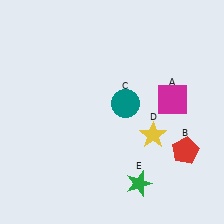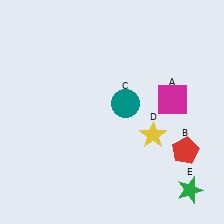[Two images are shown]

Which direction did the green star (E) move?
The green star (E) moved right.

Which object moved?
The green star (E) moved right.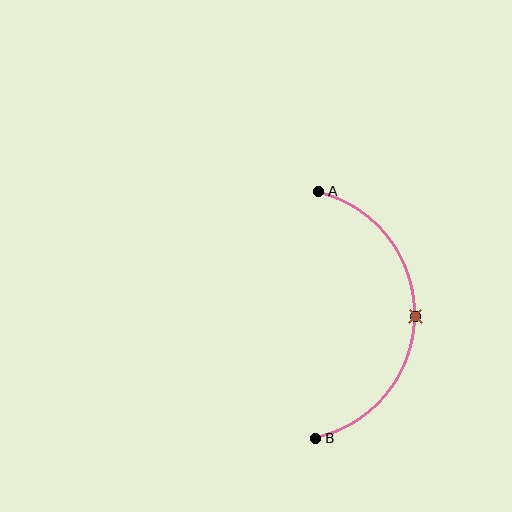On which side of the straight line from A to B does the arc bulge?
The arc bulges to the right of the straight line connecting A and B.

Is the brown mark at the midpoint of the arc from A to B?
Yes. The brown mark lies on the arc at equal arc-length from both A and B — it is the arc midpoint.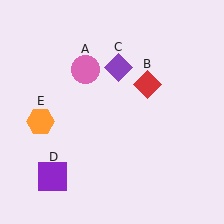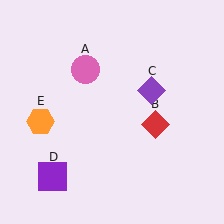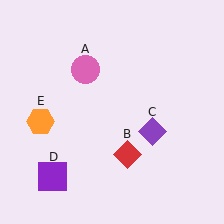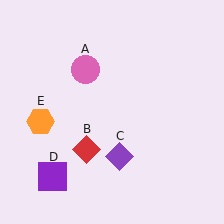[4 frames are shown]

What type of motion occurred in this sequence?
The red diamond (object B), purple diamond (object C) rotated clockwise around the center of the scene.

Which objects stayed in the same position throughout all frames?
Pink circle (object A) and purple square (object D) and orange hexagon (object E) remained stationary.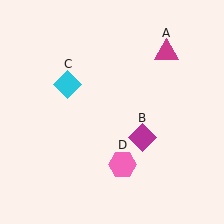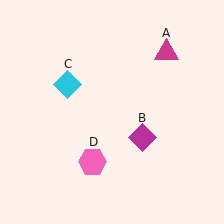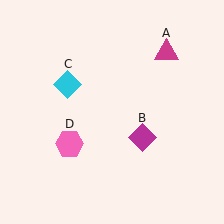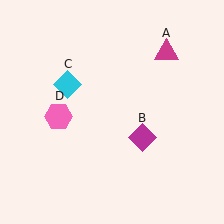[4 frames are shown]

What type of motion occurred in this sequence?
The pink hexagon (object D) rotated clockwise around the center of the scene.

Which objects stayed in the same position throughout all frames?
Magenta triangle (object A) and magenta diamond (object B) and cyan diamond (object C) remained stationary.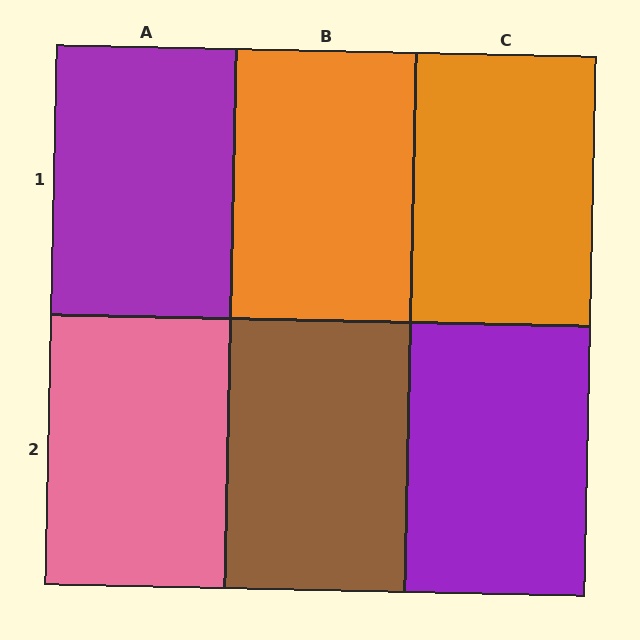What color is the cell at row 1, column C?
Orange.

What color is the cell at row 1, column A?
Purple.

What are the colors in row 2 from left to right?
Pink, brown, purple.